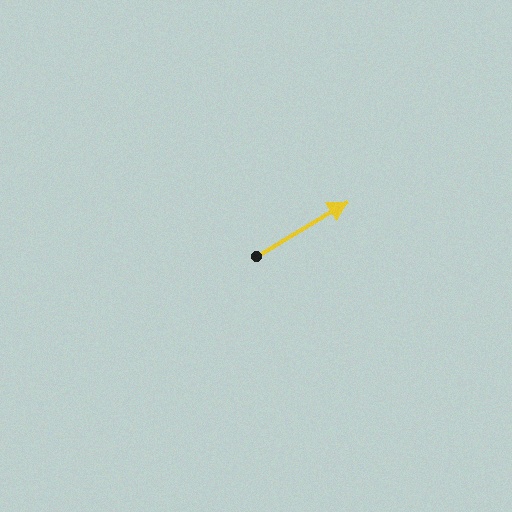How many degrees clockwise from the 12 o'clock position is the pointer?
Approximately 59 degrees.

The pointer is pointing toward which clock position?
Roughly 2 o'clock.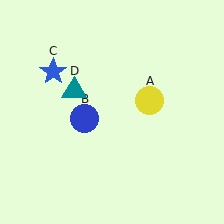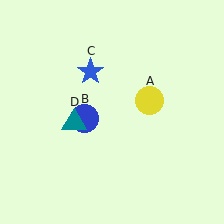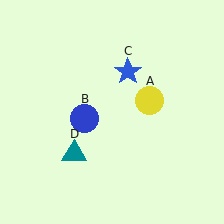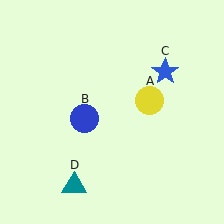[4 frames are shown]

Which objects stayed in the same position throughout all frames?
Yellow circle (object A) and blue circle (object B) remained stationary.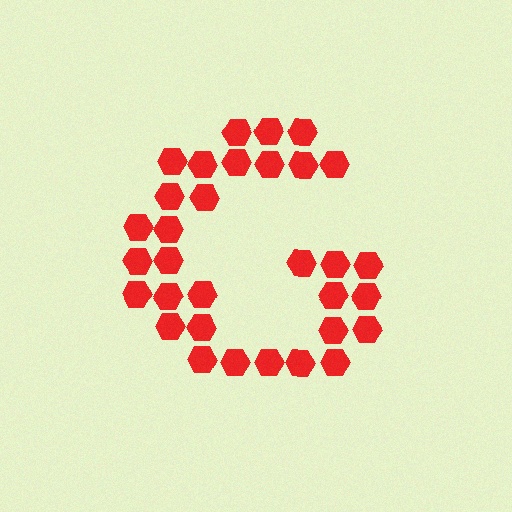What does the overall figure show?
The overall figure shows the letter G.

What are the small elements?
The small elements are hexagons.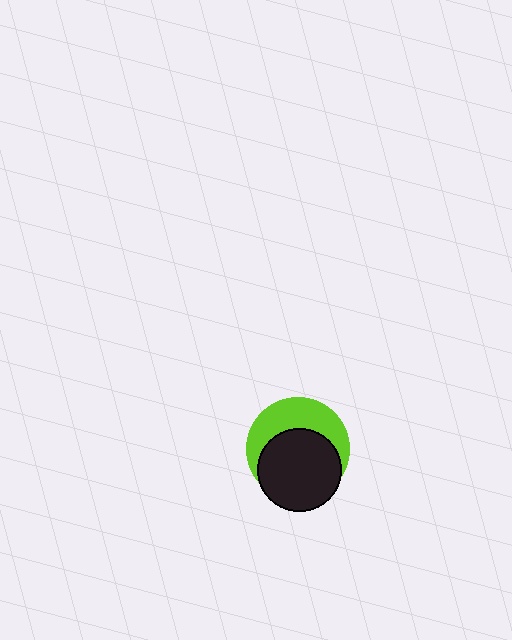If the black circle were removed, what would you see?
You would see the complete lime circle.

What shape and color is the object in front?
The object in front is a black circle.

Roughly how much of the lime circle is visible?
A small part of it is visible (roughly 43%).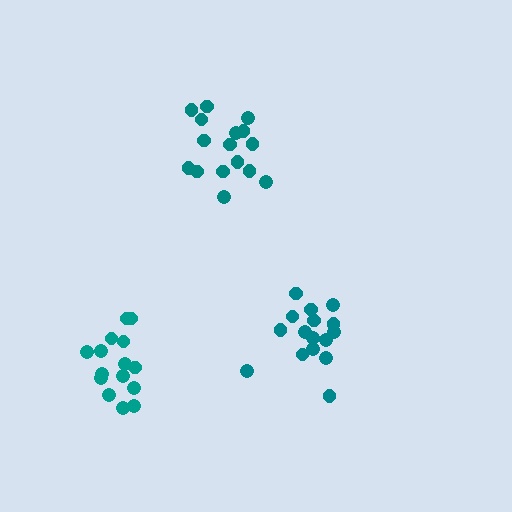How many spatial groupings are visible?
There are 3 spatial groupings.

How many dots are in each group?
Group 1: 16 dots, Group 2: 16 dots, Group 3: 15 dots (47 total).